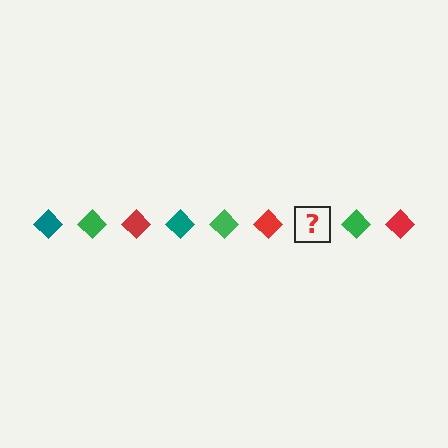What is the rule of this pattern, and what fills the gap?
The rule is that the pattern cycles through teal, green, red diamonds. The gap should be filled with a teal diamond.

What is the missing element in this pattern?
The missing element is a teal diamond.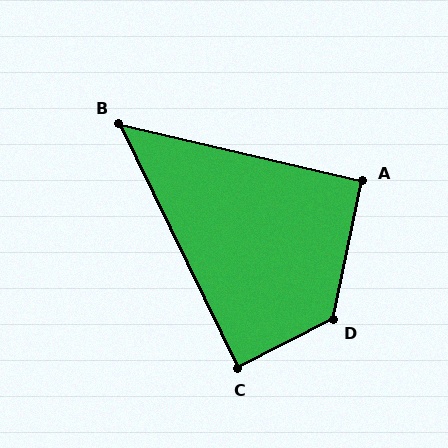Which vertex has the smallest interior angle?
B, at approximately 51 degrees.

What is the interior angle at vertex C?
Approximately 89 degrees (approximately right).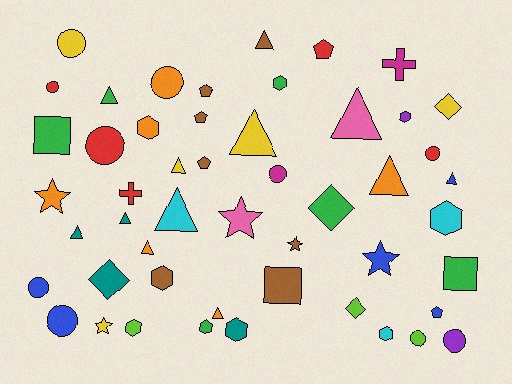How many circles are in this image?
There are 10 circles.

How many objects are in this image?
There are 50 objects.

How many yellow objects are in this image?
There are 5 yellow objects.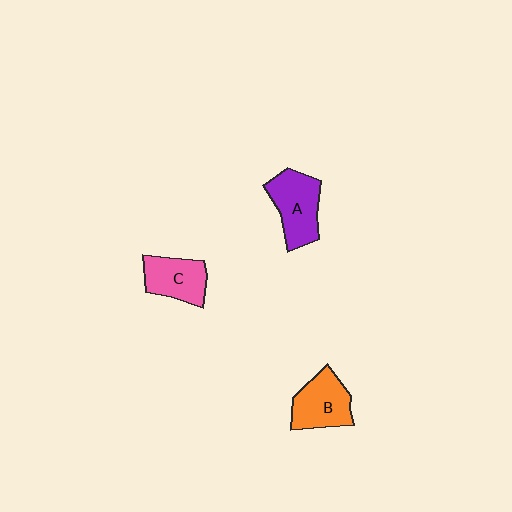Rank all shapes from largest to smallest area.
From largest to smallest: A (purple), B (orange), C (pink).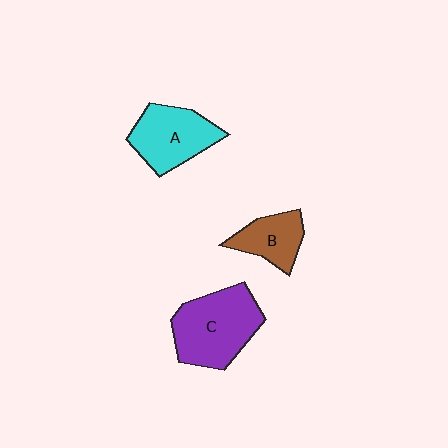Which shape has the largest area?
Shape C (purple).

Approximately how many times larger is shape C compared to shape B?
Approximately 1.9 times.